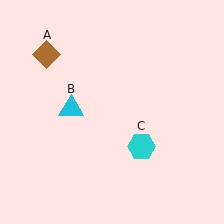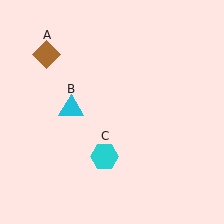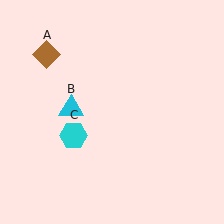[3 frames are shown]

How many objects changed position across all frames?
1 object changed position: cyan hexagon (object C).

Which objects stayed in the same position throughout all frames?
Brown diamond (object A) and cyan triangle (object B) remained stationary.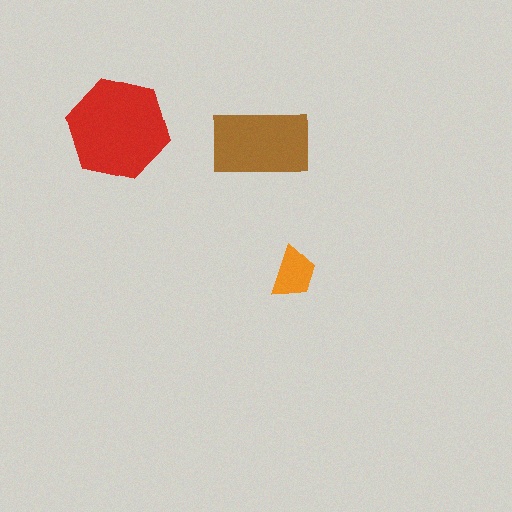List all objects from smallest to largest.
The orange trapezoid, the brown rectangle, the red hexagon.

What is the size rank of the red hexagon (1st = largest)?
1st.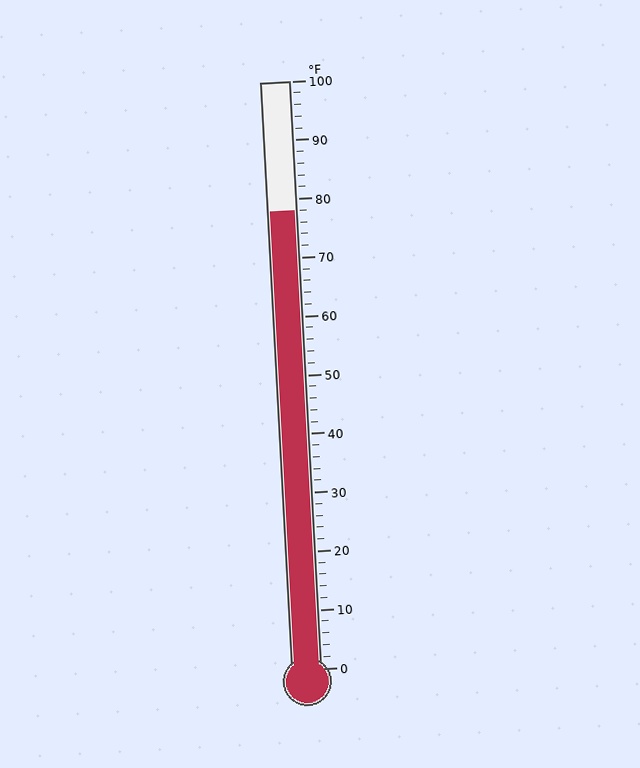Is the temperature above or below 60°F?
The temperature is above 60°F.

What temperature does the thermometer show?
The thermometer shows approximately 78°F.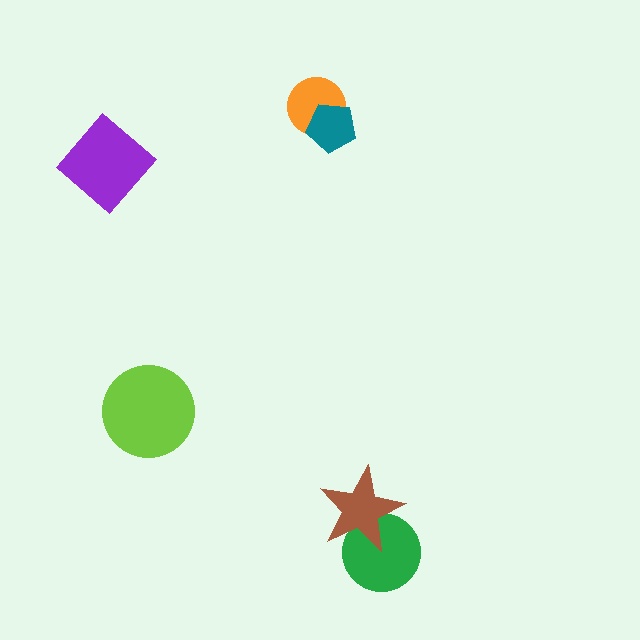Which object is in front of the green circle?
The brown star is in front of the green circle.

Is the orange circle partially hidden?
Yes, it is partially covered by another shape.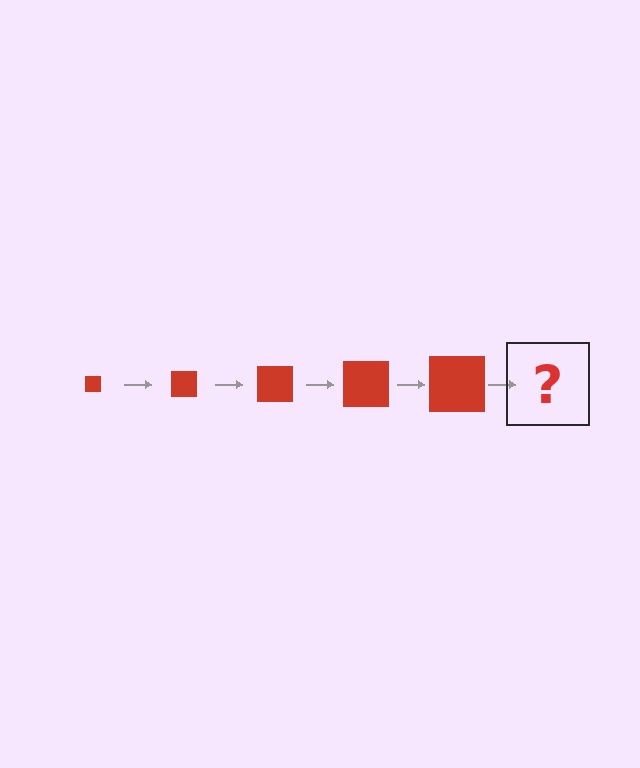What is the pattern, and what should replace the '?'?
The pattern is that the square gets progressively larger each step. The '?' should be a red square, larger than the previous one.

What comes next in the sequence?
The next element should be a red square, larger than the previous one.